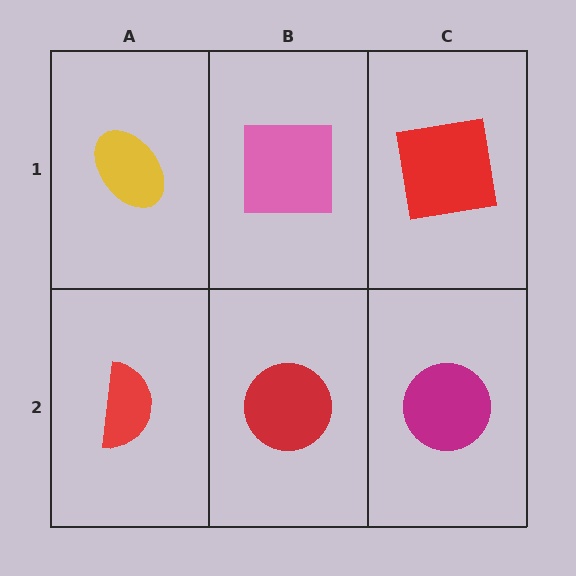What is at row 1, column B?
A pink square.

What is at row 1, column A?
A yellow ellipse.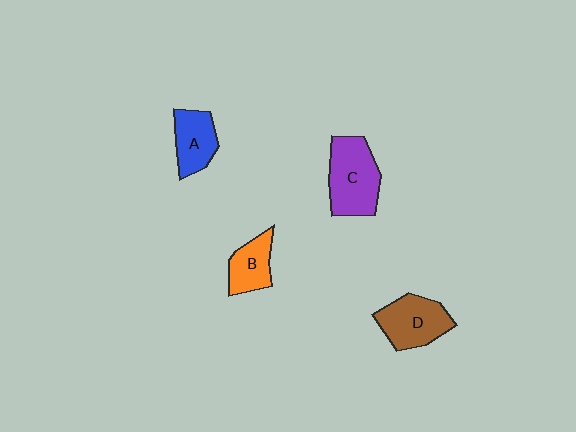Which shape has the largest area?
Shape C (purple).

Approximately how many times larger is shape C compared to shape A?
Approximately 1.5 times.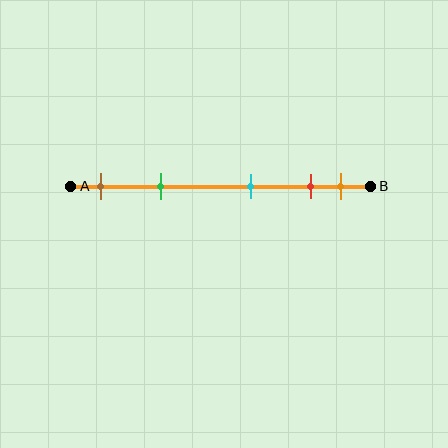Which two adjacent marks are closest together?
The red and orange marks are the closest adjacent pair.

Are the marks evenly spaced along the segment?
No, the marks are not evenly spaced.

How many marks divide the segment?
There are 5 marks dividing the segment.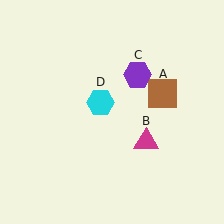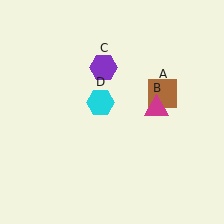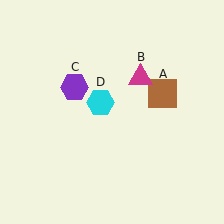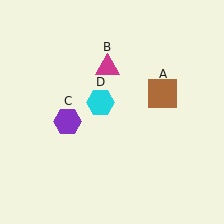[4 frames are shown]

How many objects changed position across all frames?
2 objects changed position: magenta triangle (object B), purple hexagon (object C).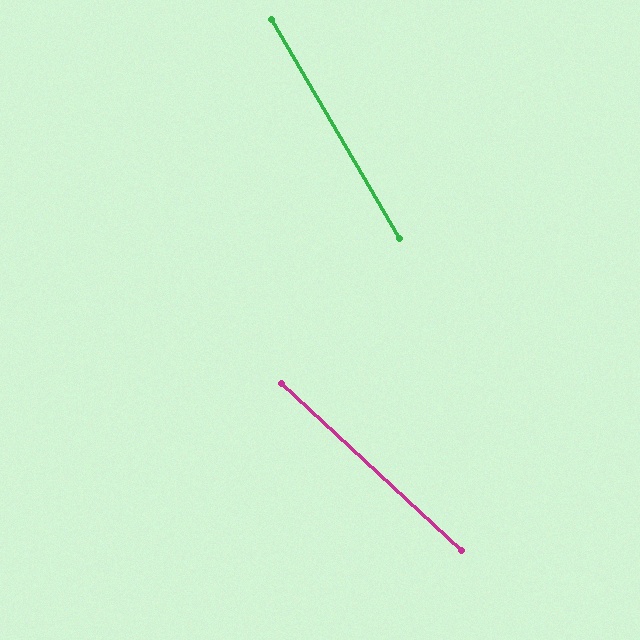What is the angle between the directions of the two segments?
Approximately 17 degrees.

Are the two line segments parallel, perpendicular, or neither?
Neither parallel nor perpendicular — they differ by about 17°.